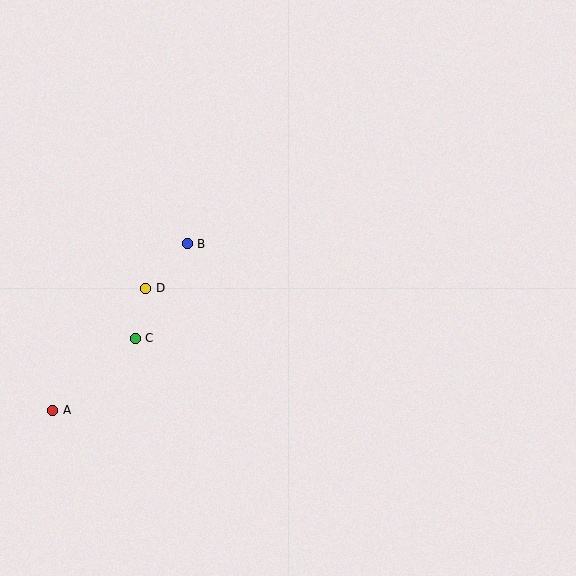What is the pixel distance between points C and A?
The distance between C and A is 109 pixels.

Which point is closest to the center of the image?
Point B at (187, 244) is closest to the center.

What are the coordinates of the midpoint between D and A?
The midpoint between D and A is at (99, 349).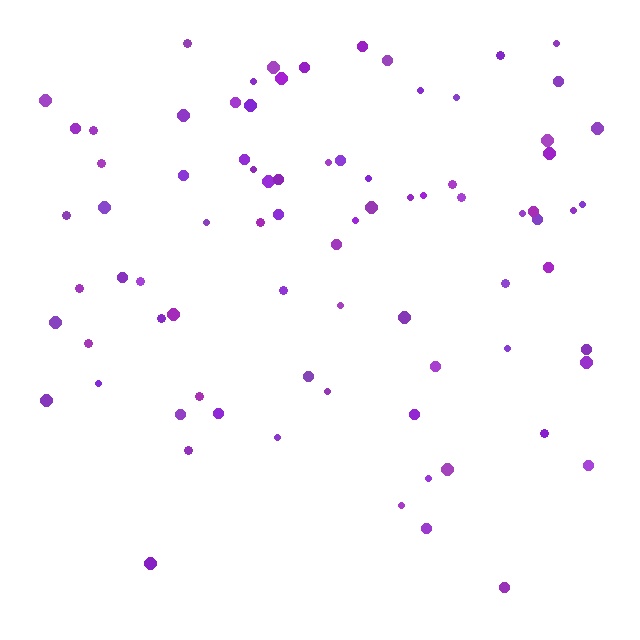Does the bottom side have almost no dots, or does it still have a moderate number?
Still a moderate number, just noticeably fewer than the top.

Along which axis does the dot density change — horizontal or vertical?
Vertical.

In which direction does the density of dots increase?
From bottom to top, with the top side densest.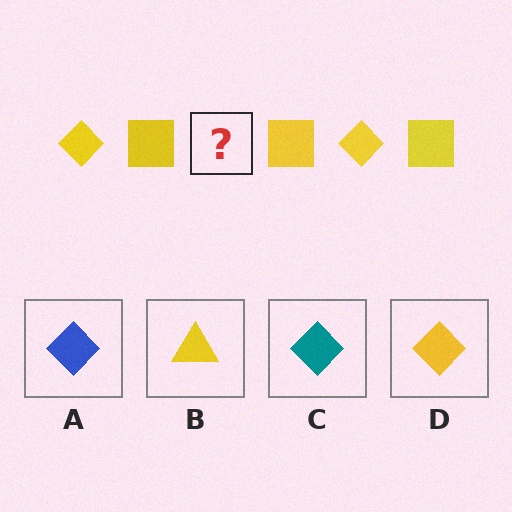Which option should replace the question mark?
Option D.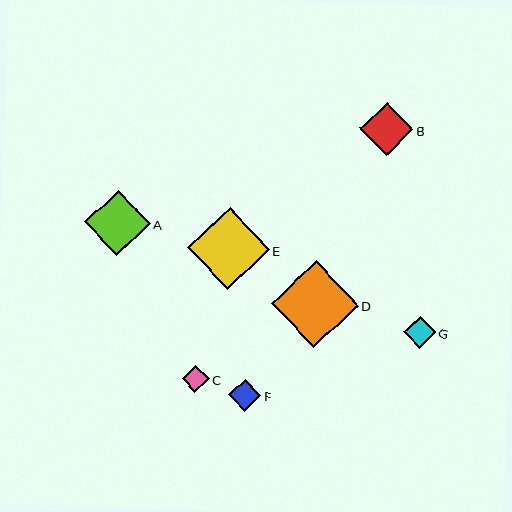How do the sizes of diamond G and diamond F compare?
Diamond G and diamond F are approximately the same size.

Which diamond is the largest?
Diamond D is the largest with a size of approximately 87 pixels.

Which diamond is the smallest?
Diamond C is the smallest with a size of approximately 27 pixels.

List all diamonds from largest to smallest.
From largest to smallest: D, E, A, B, G, F, C.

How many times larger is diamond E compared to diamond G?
Diamond E is approximately 2.5 times the size of diamond G.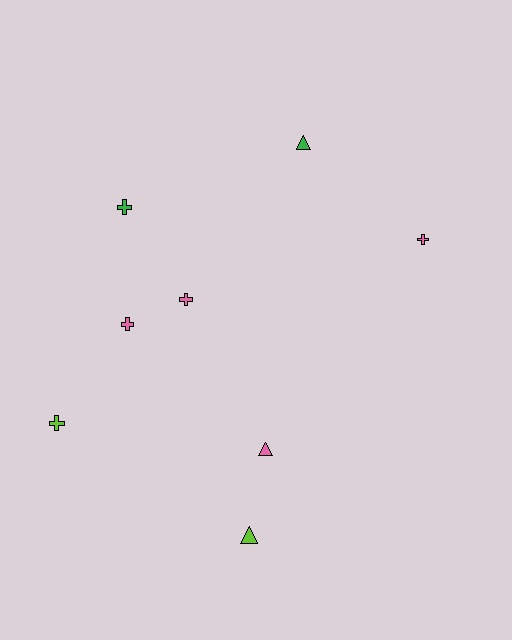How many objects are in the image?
There are 8 objects.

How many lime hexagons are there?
There are no lime hexagons.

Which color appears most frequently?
Pink, with 4 objects.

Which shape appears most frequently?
Cross, with 5 objects.